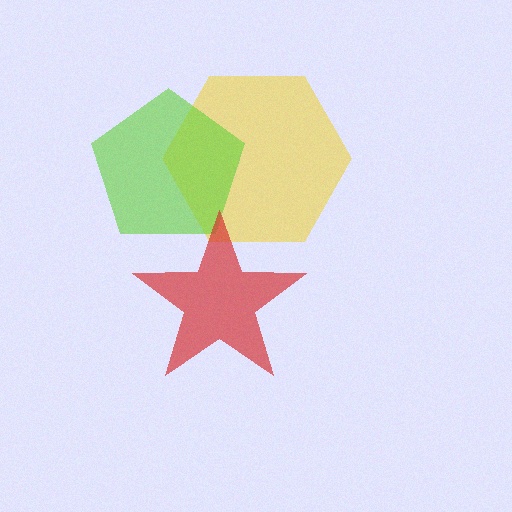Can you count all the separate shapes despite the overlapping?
Yes, there are 3 separate shapes.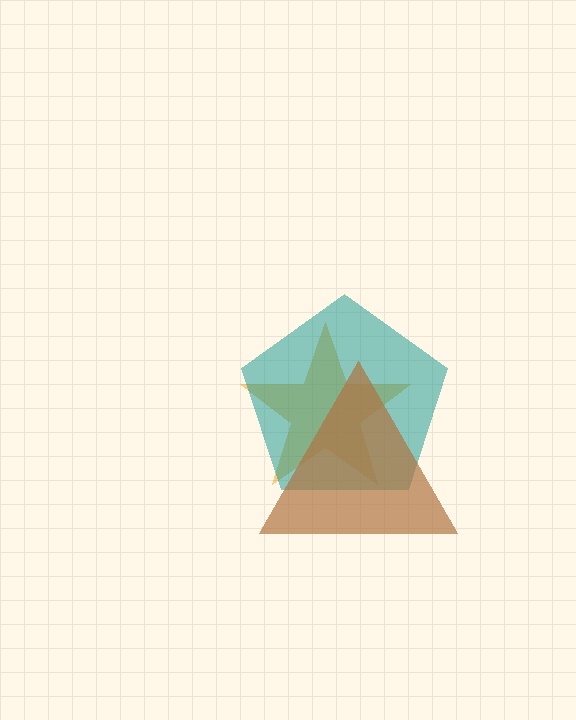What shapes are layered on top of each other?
The layered shapes are: an orange star, a teal pentagon, a brown triangle.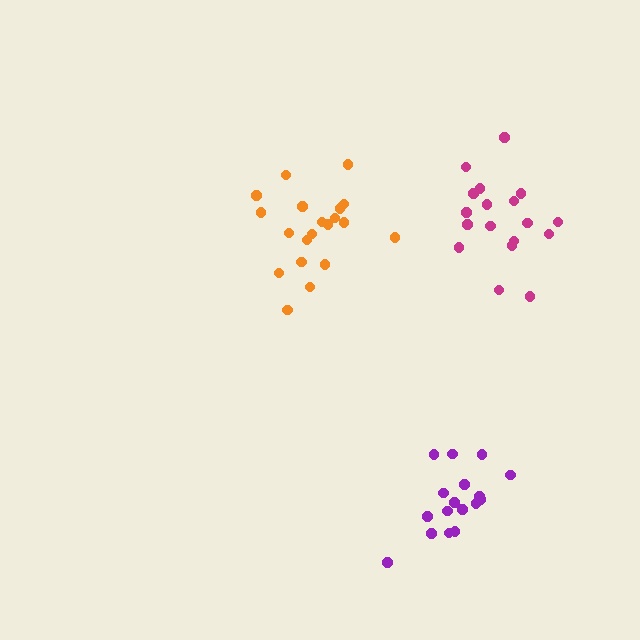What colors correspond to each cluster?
The clusters are colored: orange, purple, magenta.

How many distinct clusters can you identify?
There are 3 distinct clusters.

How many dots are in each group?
Group 1: 20 dots, Group 2: 17 dots, Group 3: 18 dots (55 total).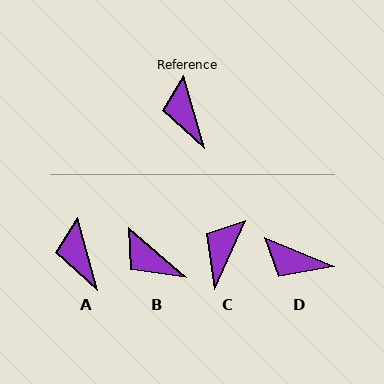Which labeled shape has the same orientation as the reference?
A.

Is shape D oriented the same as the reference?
No, it is off by about 52 degrees.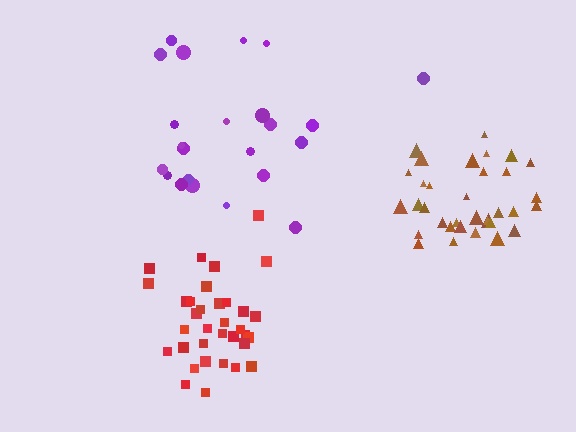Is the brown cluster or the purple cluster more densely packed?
Brown.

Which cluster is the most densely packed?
Brown.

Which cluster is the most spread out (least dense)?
Purple.